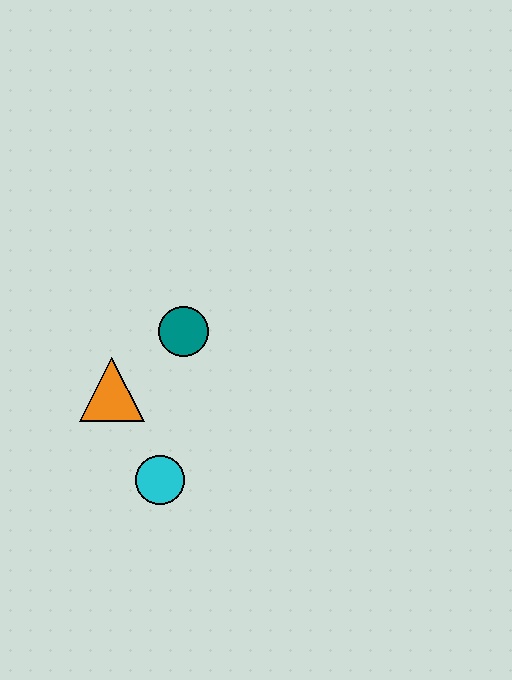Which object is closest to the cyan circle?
The orange triangle is closest to the cyan circle.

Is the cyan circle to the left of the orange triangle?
No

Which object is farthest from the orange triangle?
The cyan circle is farthest from the orange triangle.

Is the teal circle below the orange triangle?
No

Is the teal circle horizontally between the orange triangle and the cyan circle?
No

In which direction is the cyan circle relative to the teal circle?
The cyan circle is below the teal circle.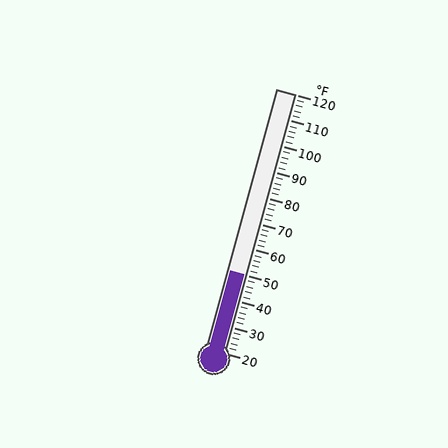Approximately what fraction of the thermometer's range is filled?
The thermometer is filled to approximately 30% of its range.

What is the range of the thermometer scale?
The thermometer scale ranges from 20°F to 120°F.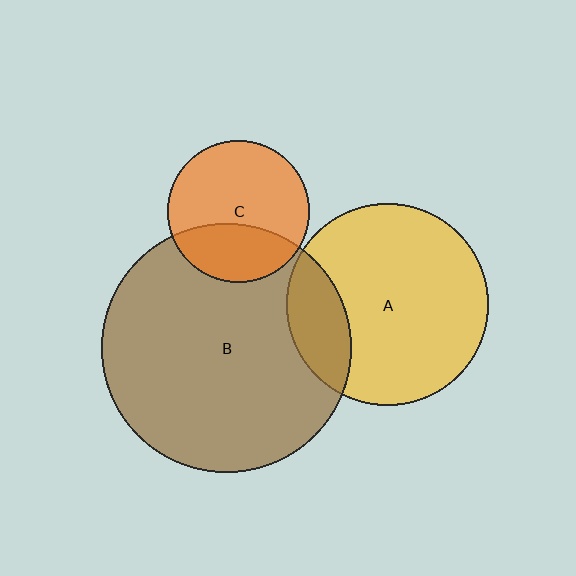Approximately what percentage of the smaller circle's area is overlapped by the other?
Approximately 35%.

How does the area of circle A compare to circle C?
Approximately 2.0 times.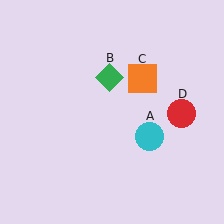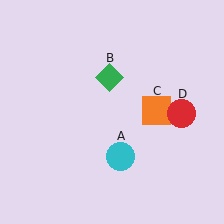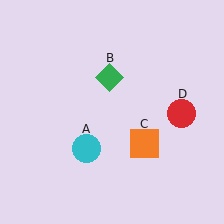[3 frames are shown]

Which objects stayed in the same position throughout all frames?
Green diamond (object B) and red circle (object D) remained stationary.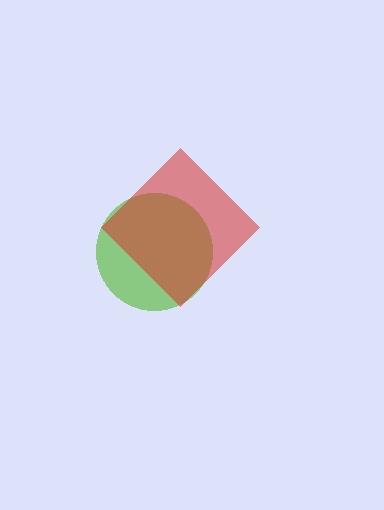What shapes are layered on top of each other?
The layered shapes are: a lime circle, a red diamond.